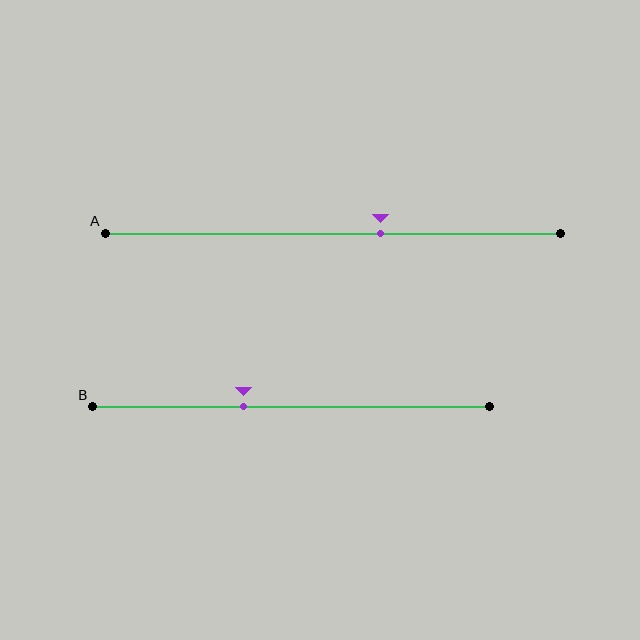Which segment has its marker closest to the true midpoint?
Segment A has its marker closest to the true midpoint.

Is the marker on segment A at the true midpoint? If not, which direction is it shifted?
No, the marker on segment A is shifted to the right by about 10% of the segment length.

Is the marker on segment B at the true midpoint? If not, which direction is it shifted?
No, the marker on segment B is shifted to the left by about 12% of the segment length.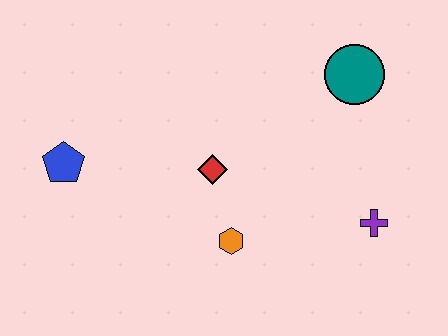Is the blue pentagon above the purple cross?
Yes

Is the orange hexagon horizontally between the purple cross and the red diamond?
Yes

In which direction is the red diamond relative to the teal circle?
The red diamond is to the left of the teal circle.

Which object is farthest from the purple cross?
The blue pentagon is farthest from the purple cross.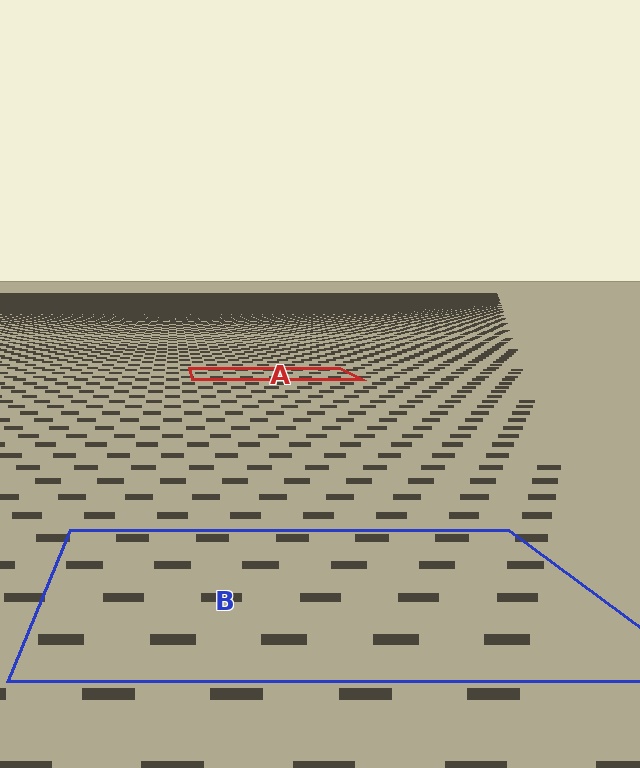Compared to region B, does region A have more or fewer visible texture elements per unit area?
Region A has more texture elements per unit area — they are packed more densely because it is farther away.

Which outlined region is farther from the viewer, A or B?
Region A is farther from the viewer — the texture elements inside it appear smaller and more densely packed.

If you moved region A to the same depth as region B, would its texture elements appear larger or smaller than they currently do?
They would appear larger. At a closer depth, the same texture elements are projected at a bigger on-screen size.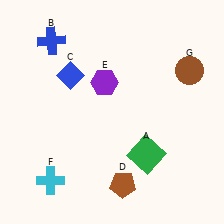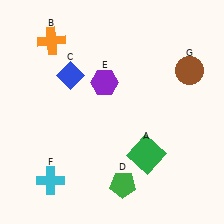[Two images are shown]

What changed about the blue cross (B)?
In Image 1, B is blue. In Image 2, it changed to orange.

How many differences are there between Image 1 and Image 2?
There are 2 differences between the two images.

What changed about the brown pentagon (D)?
In Image 1, D is brown. In Image 2, it changed to green.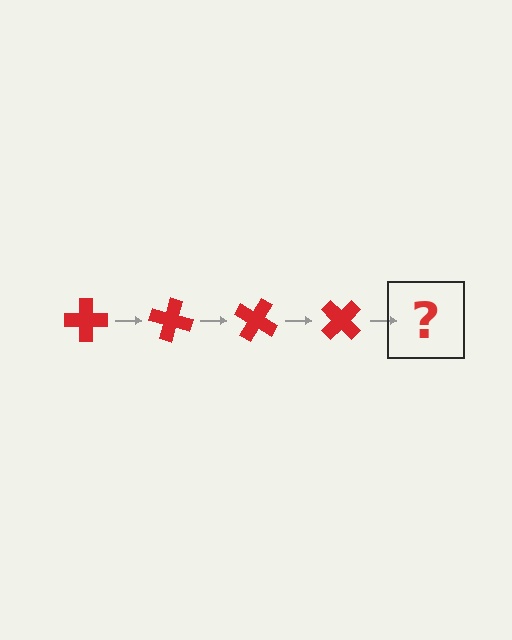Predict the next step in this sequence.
The next step is a red cross rotated 60 degrees.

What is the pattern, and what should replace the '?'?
The pattern is that the cross rotates 15 degrees each step. The '?' should be a red cross rotated 60 degrees.